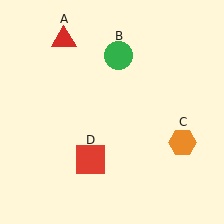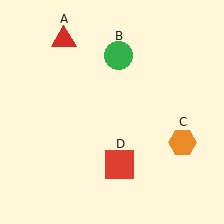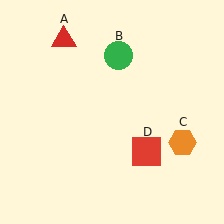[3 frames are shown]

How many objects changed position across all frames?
1 object changed position: red square (object D).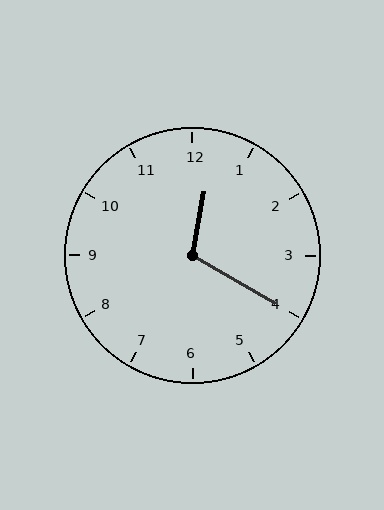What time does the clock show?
12:20.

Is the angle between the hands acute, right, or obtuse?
It is obtuse.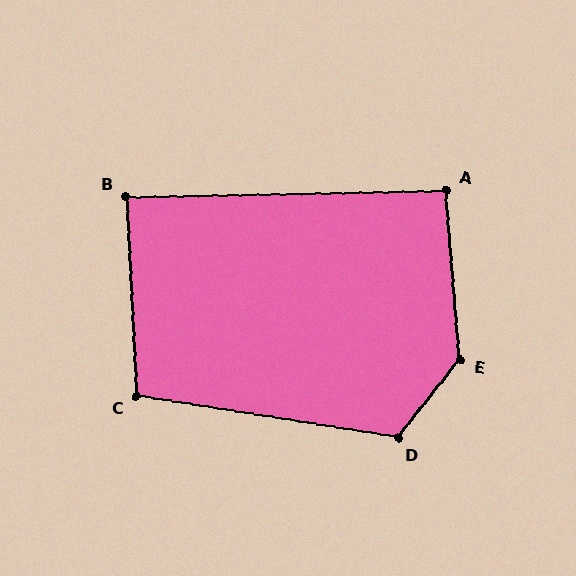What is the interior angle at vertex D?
Approximately 119 degrees (obtuse).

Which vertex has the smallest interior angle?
B, at approximately 88 degrees.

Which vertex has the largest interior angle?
E, at approximately 137 degrees.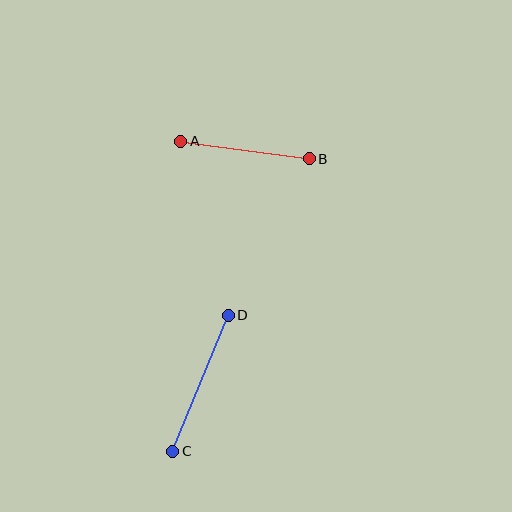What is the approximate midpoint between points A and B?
The midpoint is at approximately (245, 150) pixels.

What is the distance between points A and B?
The distance is approximately 130 pixels.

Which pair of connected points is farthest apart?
Points C and D are farthest apart.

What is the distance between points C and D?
The distance is approximately 147 pixels.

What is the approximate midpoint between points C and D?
The midpoint is at approximately (201, 383) pixels.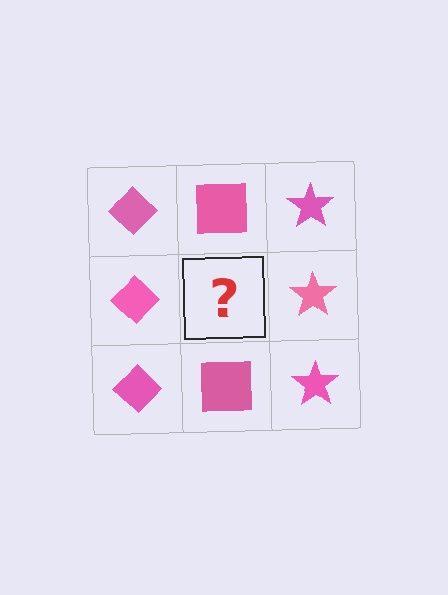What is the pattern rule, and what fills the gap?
The rule is that each column has a consistent shape. The gap should be filled with a pink square.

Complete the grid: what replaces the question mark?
The question mark should be replaced with a pink square.